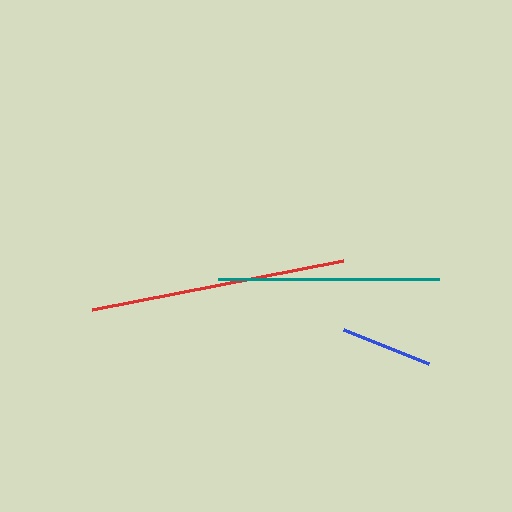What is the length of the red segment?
The red segment is approximately 256 pixels long.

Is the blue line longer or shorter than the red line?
The red line is longer than the blue line.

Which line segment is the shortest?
The blue line is the shortest at approximately 92 pixels.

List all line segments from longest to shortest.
From longest to shortest: red, teal, blue.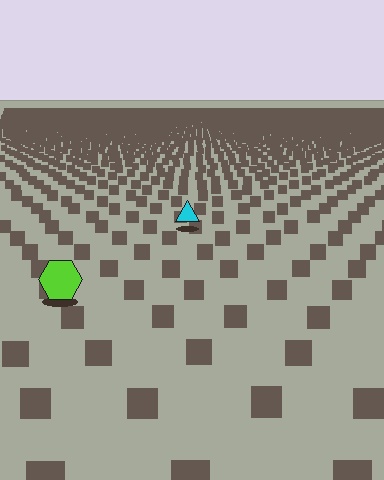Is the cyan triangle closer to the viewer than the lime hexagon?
No. The lime hexagon is closer — you can tell from the texture gradient: the ground texture is coarser near it.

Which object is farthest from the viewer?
The cyan triangle is farthest from the viewer. It appears smaller and the ground texture around it is denser.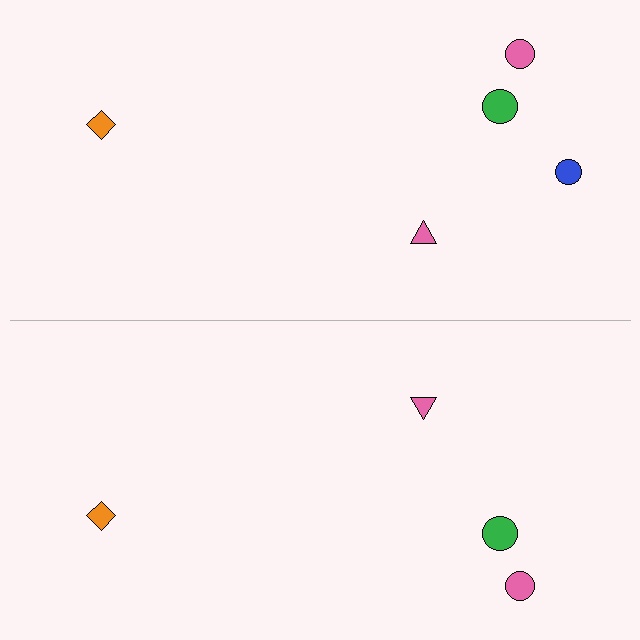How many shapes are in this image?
There are 9 shapes in this image.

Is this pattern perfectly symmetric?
No, the pattern is not perfectly symmetric. A blue circle is missing from the bottom side.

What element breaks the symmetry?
A blue circle is missing from the bottom side.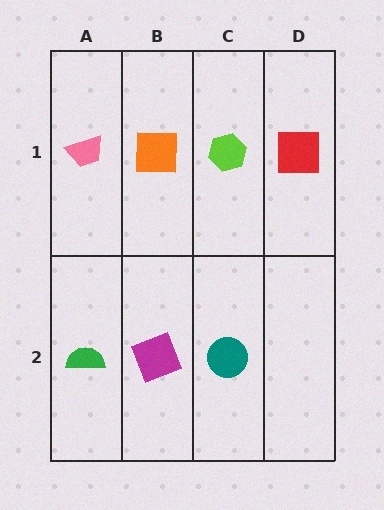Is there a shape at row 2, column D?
No, that cell is empty.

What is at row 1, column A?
A pink trapezoid.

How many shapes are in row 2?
3 shapes.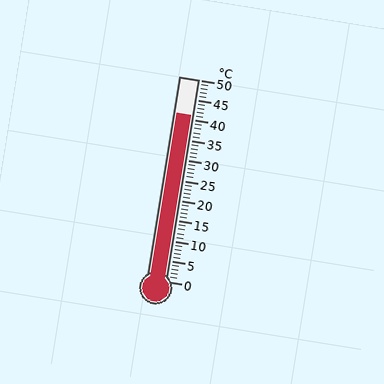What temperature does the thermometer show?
The thermometer shows approximately 41°C.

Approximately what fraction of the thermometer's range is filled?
The thermometer is filled to approximately 80% of its range.